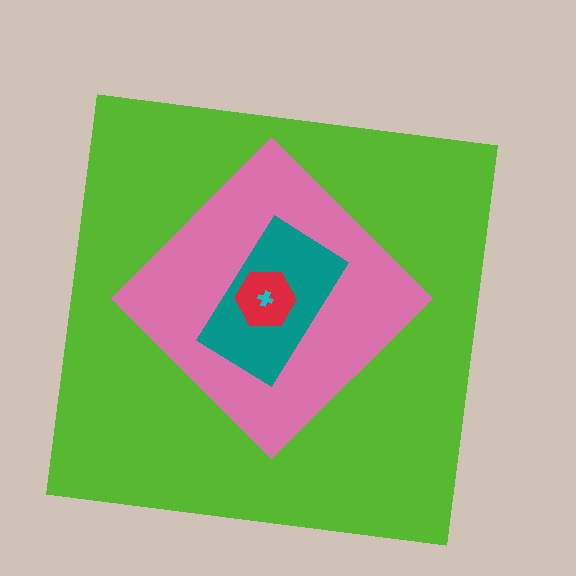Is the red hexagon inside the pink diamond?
Yes.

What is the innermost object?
The cyan cross.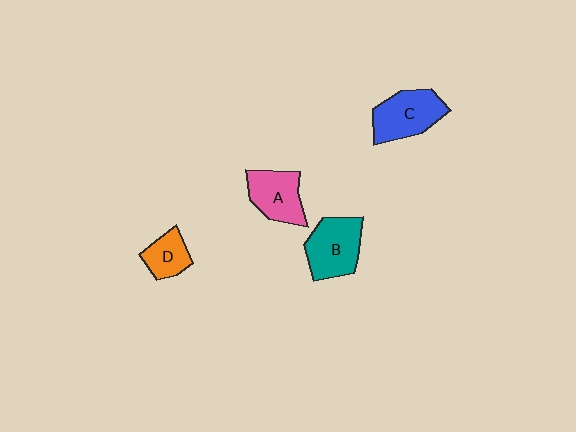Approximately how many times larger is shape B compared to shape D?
Approximately 1.7 times.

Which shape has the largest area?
Shape B (teal).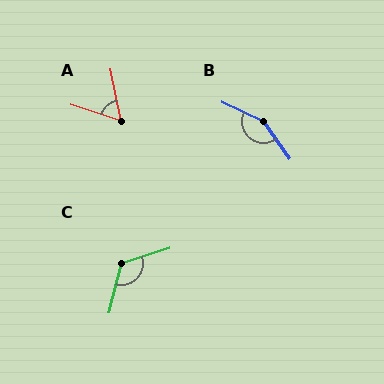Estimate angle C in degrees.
Approximately 122 degrees.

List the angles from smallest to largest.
A (61°), C (122°), B (151°).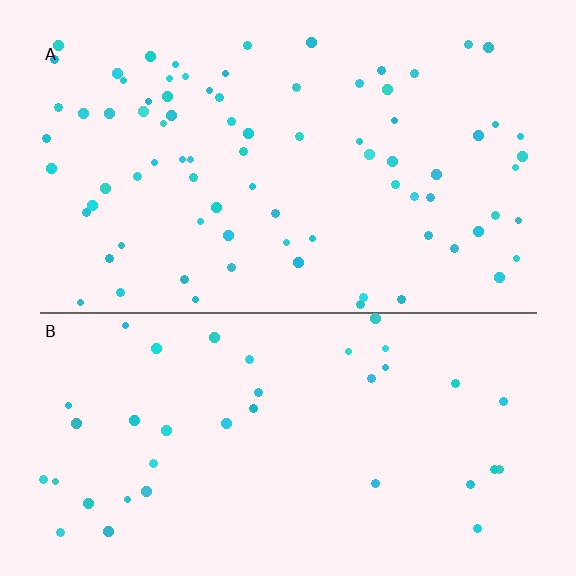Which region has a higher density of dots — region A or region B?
A (the top).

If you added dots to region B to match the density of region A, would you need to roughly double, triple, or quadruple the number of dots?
Approximately double.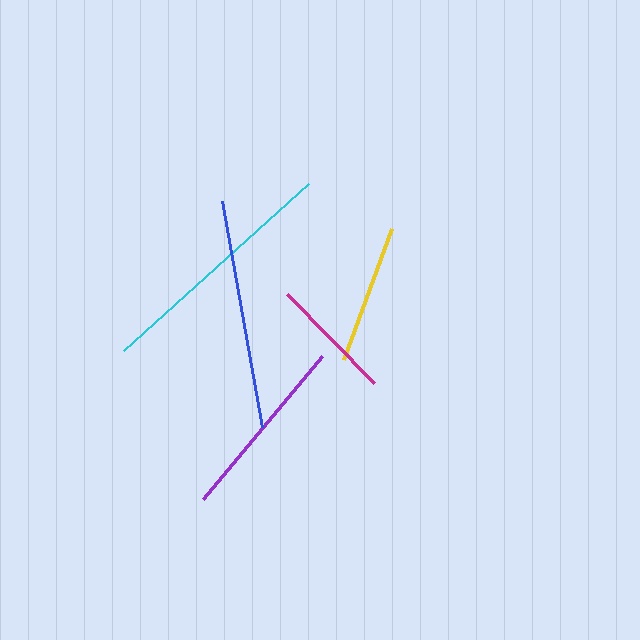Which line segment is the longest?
The cyan line is the longest at approximately 249 pixels.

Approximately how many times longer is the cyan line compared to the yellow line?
The cyan line is approximately 1.8 times the length of the yellow line.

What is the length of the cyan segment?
The cyan segment is approximately 249 pixels long.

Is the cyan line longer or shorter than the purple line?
The cyan line is longer than the purple line.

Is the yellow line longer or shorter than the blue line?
The blue line is longer than the yellow line.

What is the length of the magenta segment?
The magenta segment is approximately 125 pixels long.